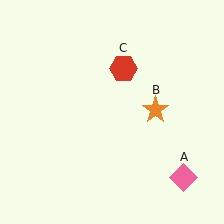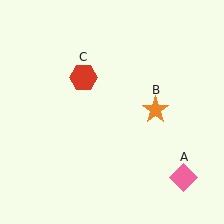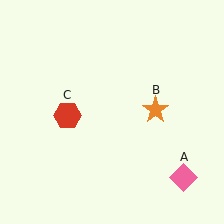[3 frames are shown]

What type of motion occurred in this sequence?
The red hexagon (object C) rotated counterclockwise around the center of the scene.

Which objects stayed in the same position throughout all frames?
Pink diamond (object A) and orange star (object B) remained stationary.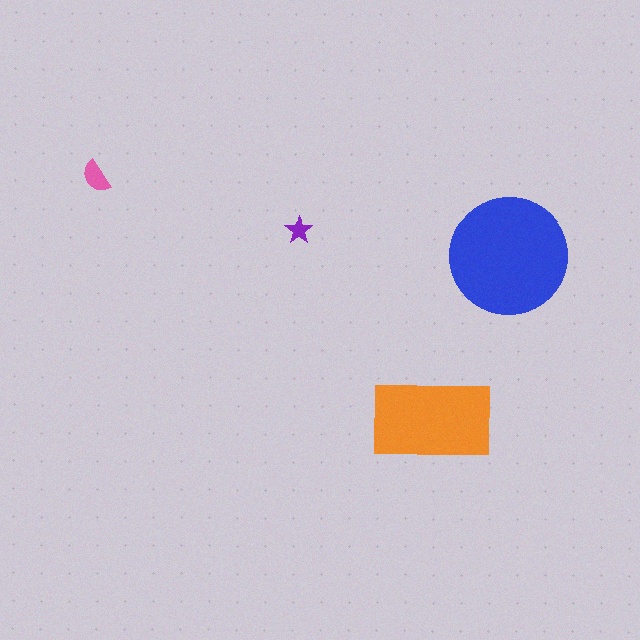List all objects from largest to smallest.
The blue circle, the orange rectangle, the pink semicircle, the purple star.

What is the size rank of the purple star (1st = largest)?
4th.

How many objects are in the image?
There are 4 objects in the image.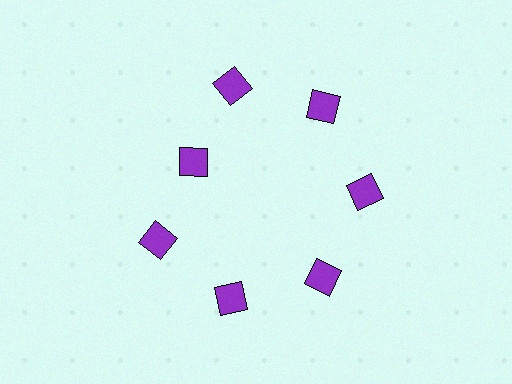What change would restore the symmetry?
The symmetry would be restored by moving it outward, back onto the ring so that all 7 squares sit at equal angles and equal distance from the center.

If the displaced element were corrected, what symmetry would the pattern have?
It would have 7-fold rotational symmetry — the pattern would map onto itself every 51 degrees.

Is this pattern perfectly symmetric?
No. The 7 purple squares are arranged in a ring, but one element near the 10 o'clock position is pulled inward toward the center, breaking the 7-fold rotational symmetry.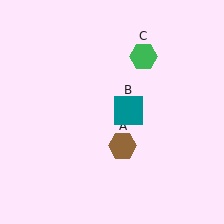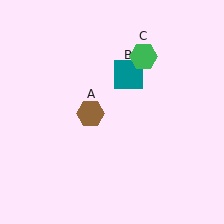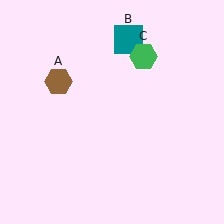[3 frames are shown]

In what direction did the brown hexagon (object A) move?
The brown hexagon (object A) moved up and to the left.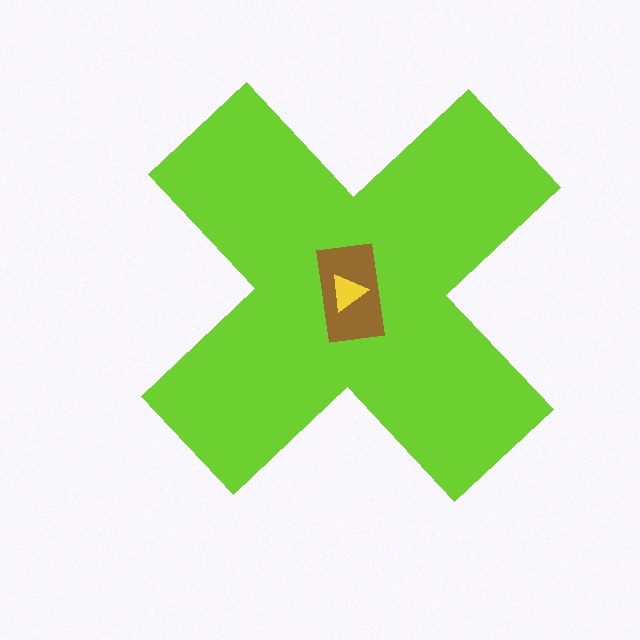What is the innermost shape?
The yellow triangle.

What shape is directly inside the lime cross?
The brown rectangle.